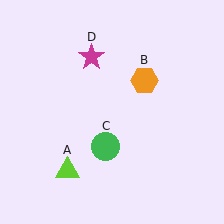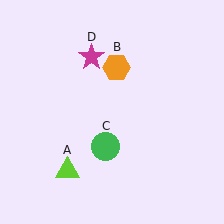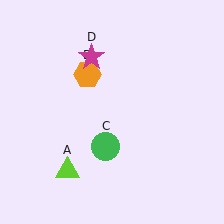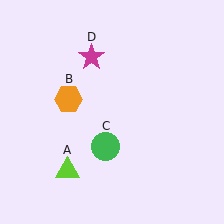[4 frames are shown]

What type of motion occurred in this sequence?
The orange hexagon (object B) rotated counterclockwise around the center of the scene.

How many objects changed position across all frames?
1 object changed position: orange hexagon (object B).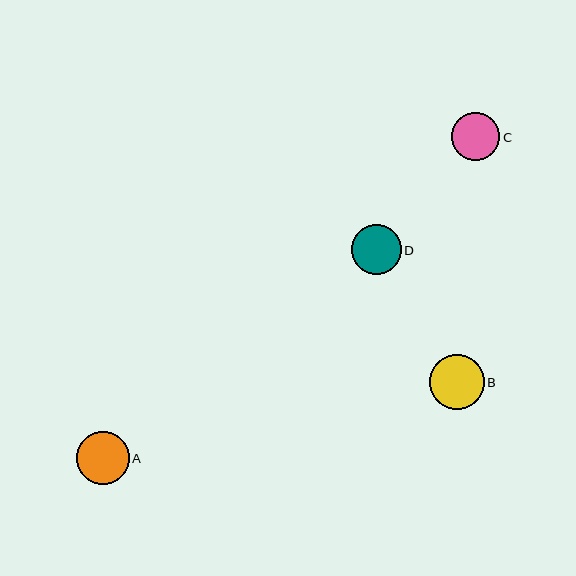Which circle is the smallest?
Circle C is the smallest with a size of approximately 48 pixels.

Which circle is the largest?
Circle B is the largest with a size of approximately 55 pixels.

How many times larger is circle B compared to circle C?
Circle B is approximately 1.1 times the size of circle C.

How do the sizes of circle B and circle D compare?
Circle B and circle D are approximately the same size.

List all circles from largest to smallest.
From largest to smallest: B, A, D, C.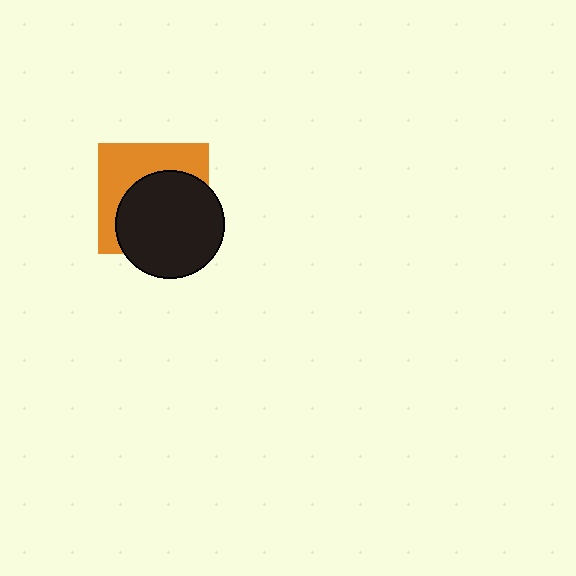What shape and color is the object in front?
The object in front is a black circle.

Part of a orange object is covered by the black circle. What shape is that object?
It is a square.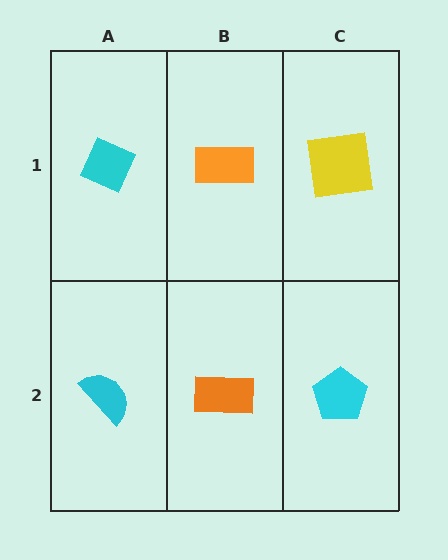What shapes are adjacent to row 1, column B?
An orange rectangle (row 2, column B), a cyan diamond (row 1, column A), a yellow square (row 1, column C).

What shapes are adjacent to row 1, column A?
A cyan semicircle (row 2, column A), an orange rectangle (row 1, column B).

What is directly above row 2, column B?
An orange rectangle.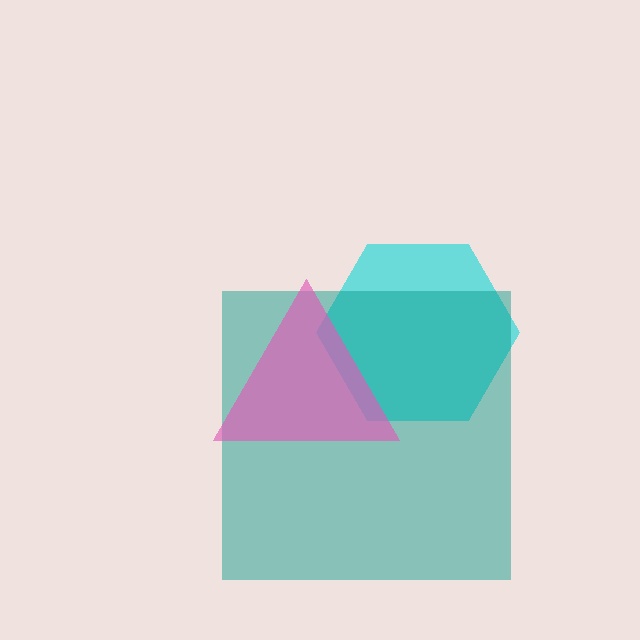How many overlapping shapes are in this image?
There are 3 overlapping shapes in the image.